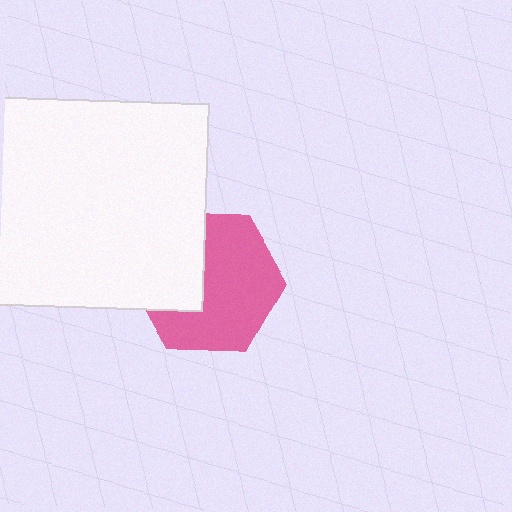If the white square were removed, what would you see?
You would see the complete pink hexagon.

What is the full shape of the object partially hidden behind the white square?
The partially hidden object is a pink hexagon.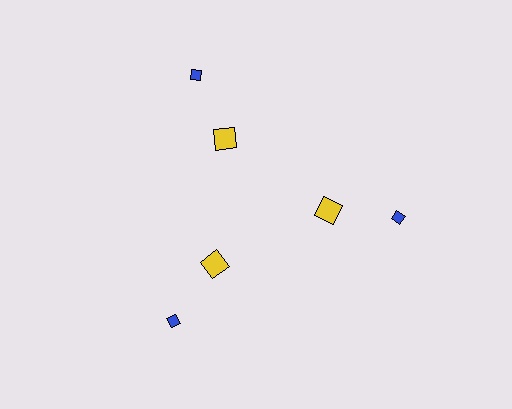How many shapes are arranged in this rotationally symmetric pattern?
There are 6 shapes, arranged in 3 groups of 2.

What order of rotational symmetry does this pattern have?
This pattern has 3-fold rotational symmetry.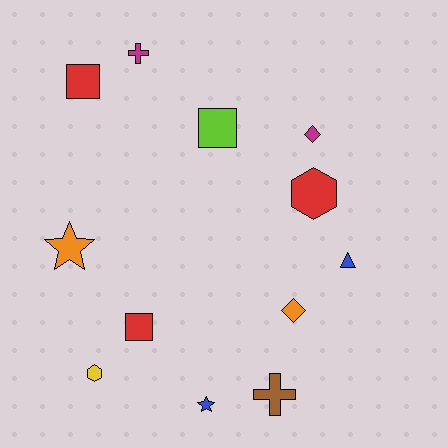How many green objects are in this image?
There are no green objects.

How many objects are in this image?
There are 12 objects.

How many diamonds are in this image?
There are 2 diamonds.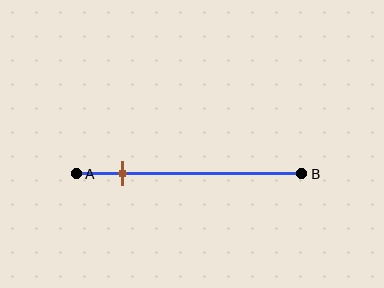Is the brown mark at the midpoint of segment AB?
No, the mark is at about 20% from A, not at the 50% midpoint.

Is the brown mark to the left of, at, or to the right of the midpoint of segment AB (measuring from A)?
The brown mark is to the left of the midpoint of segment AB.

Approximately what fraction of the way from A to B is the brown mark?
The brown mark is approximately 20% of the way from A to B.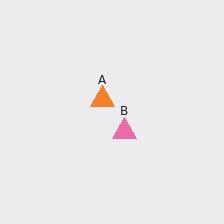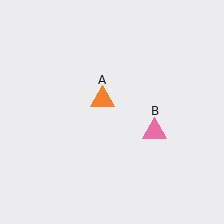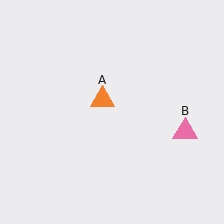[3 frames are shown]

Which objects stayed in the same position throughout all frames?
Orange triangle (object A) remained stationary.